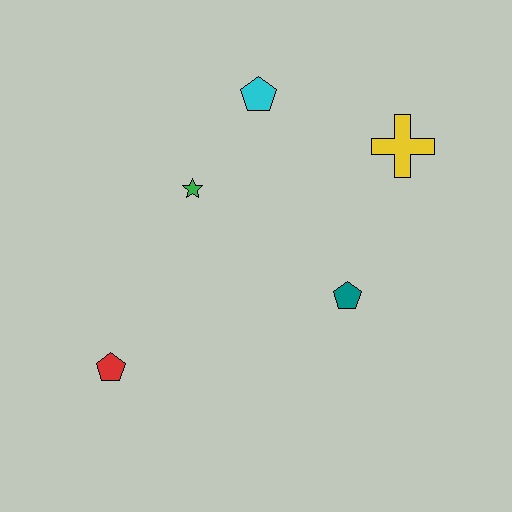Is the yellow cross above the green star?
Yes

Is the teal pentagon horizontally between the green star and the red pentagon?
No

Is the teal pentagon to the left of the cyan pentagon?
No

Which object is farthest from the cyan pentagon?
The red pentagon is farthest from the cyan pentagon.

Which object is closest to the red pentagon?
The green star is closest to the red pentagon.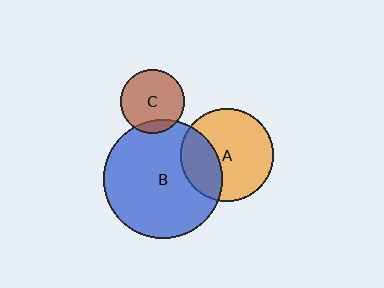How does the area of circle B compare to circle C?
Approximately 3.5 times.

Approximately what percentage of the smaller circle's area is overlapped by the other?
Approximately 15%.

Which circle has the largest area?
Circle B (blue).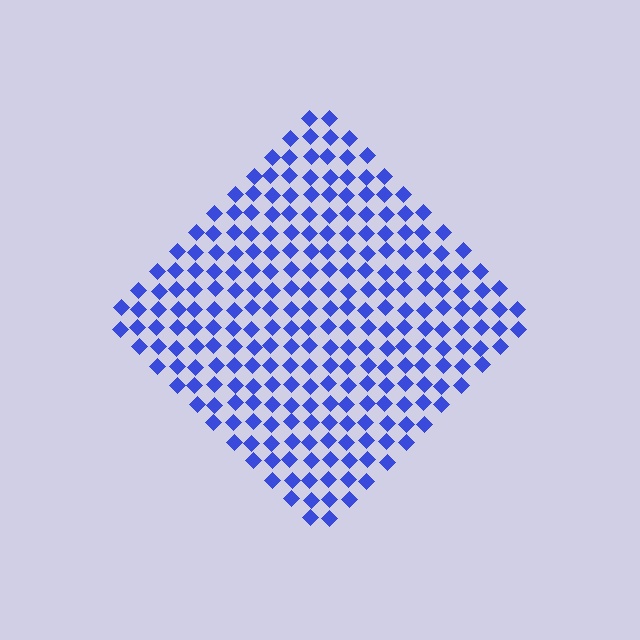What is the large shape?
The large shape is a diamond.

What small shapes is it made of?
It is made of small diamonds.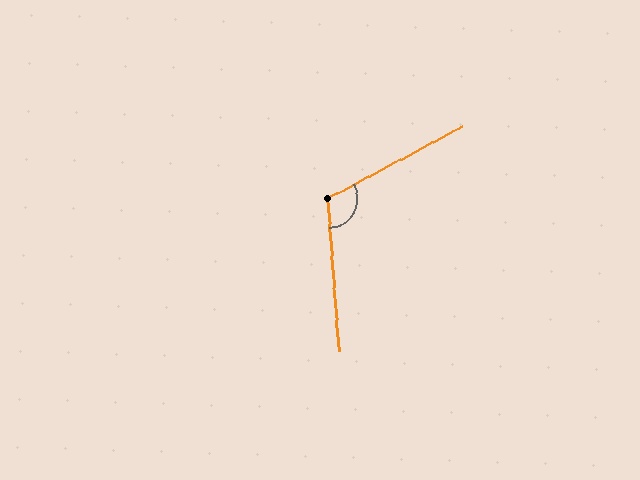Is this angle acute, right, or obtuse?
It is obtuse.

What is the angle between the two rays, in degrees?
Approximately 114 degrees.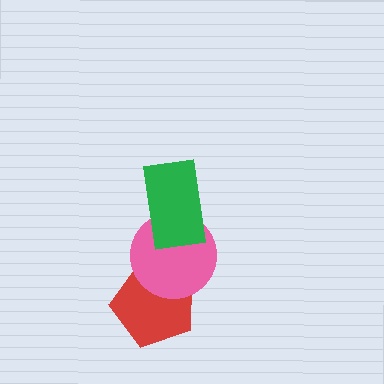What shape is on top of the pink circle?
The green rectangle is on top of the pink circle.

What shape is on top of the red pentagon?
The pink circle is on top of the red pentagon.